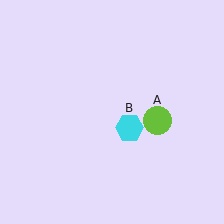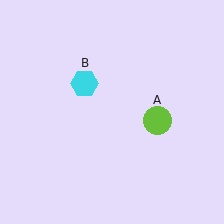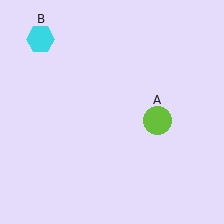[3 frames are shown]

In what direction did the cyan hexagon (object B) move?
The cyan hexagon (object B) moved up and to the left.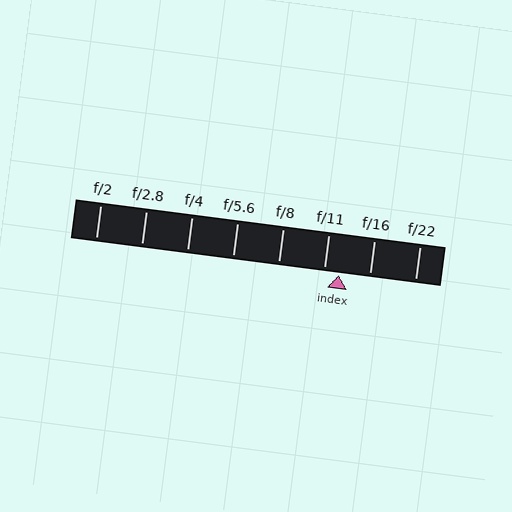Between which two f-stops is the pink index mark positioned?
The index mark is between f/11 and f/16.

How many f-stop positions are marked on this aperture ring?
There are 8 f-stop positions marked.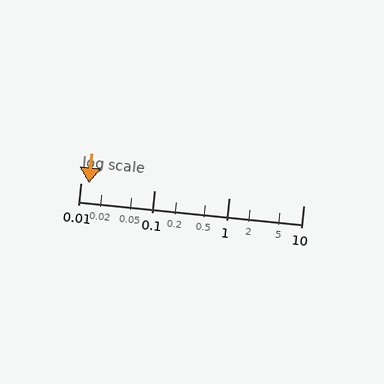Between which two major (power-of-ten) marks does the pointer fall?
The pointer is between 0.01 and 0.1.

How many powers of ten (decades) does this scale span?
The scale spans 3 decades, from 0.01 to 10.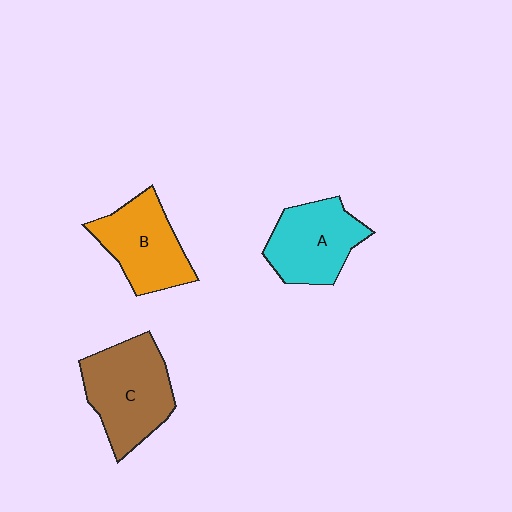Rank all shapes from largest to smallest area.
From largest to smallest: C (brown), A (cyan), B (orange).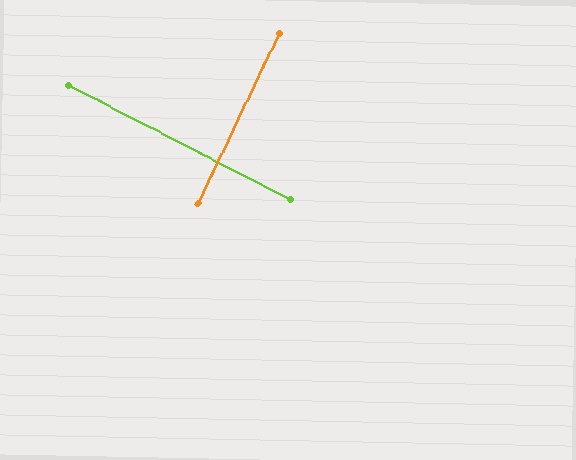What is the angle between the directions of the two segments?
Approximately 88 degrees.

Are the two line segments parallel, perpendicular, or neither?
Perpendicular — they meet at approximately 88°.